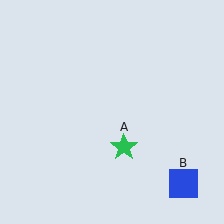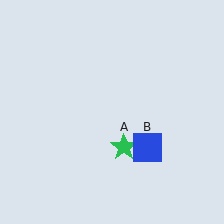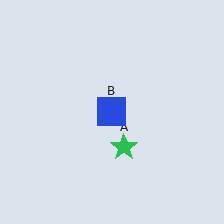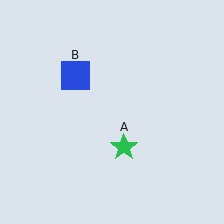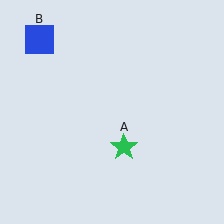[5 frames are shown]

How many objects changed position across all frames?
1 object changed position: blue square (object B).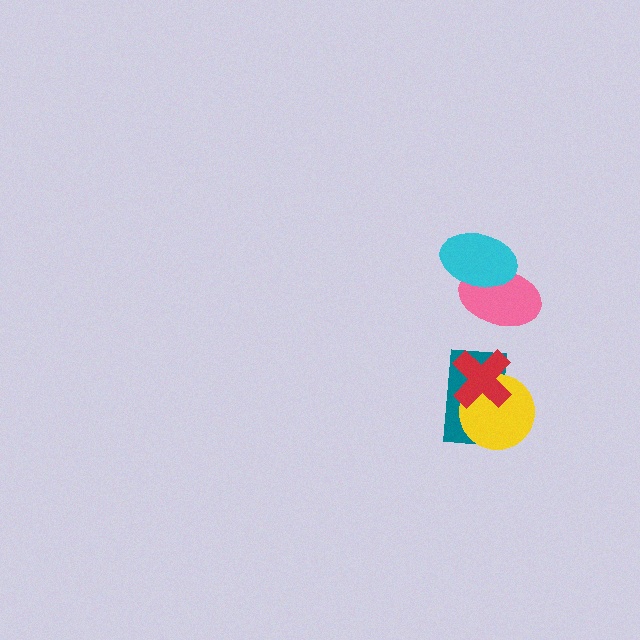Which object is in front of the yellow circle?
The red cross is in front of the yellow circle.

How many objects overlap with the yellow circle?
2 objects overlap with the yellow circle.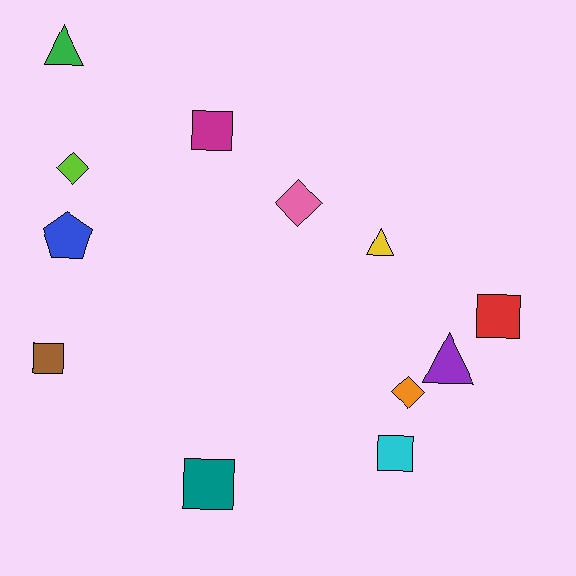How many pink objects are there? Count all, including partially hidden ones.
There is 1 pink object.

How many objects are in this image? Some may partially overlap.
There are 12 objects.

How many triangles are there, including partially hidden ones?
There are 3 triangles.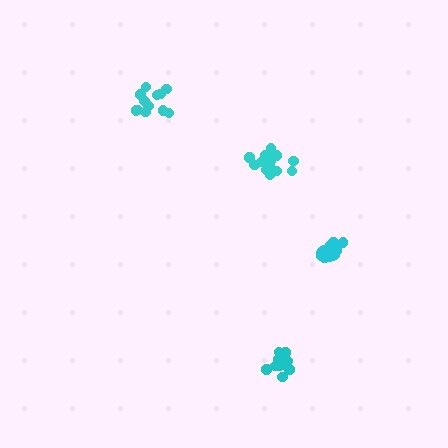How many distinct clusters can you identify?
There are 4 distinct clusters.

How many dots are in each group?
Group 1: 11 dots, Group 2: 16 dots, Group 3: 14 dots, Group 4: 16 dots (57 total).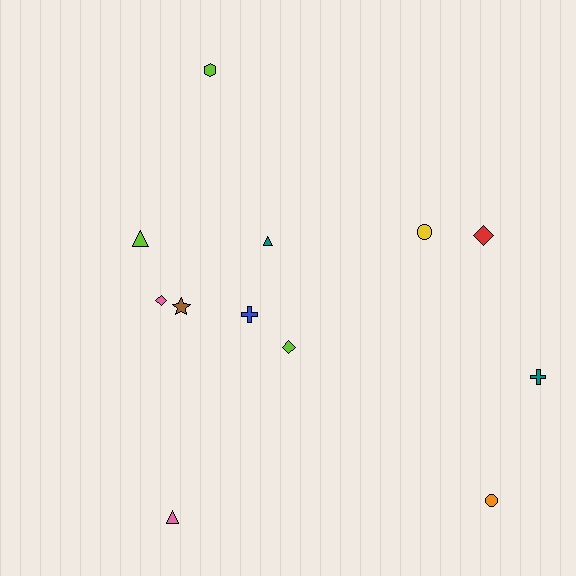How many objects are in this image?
There are 12 objects.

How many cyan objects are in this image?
There are no cyan objects.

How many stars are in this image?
There is 1 star.